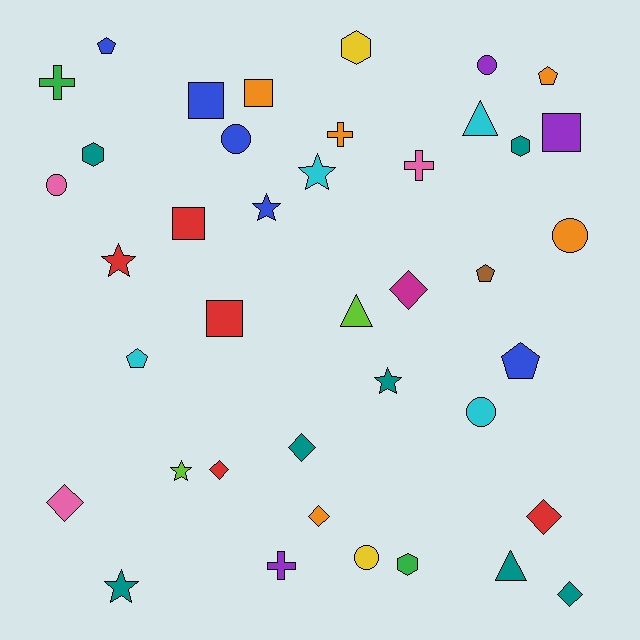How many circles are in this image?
There are 6 circles.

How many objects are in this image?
There are 40 objects.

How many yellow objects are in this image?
There are 2 yellow objects.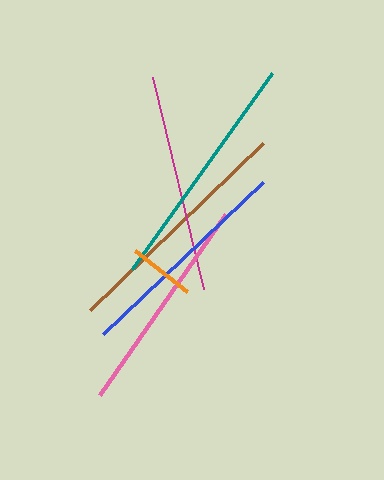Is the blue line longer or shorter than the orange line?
The blue line is longer than the orange line.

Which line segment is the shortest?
The orange line is the shortest at approximately 66 pixels.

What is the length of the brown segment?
The brown segment is approximately 240 pixels long.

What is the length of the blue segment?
The blue segment is approximately 220 pixels long.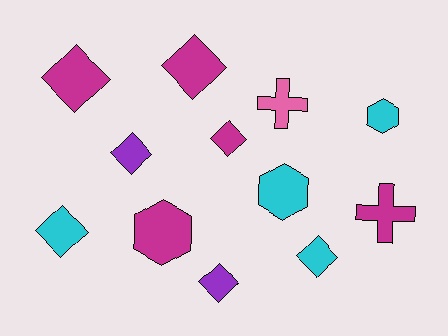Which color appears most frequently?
Magenta, with 5 objects.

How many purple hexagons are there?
There are no purple hexagons.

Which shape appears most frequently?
Diamond, with 7 objects.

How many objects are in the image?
There are 12 objects.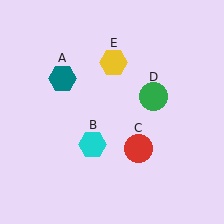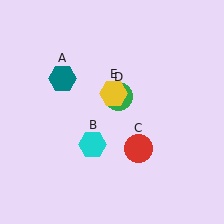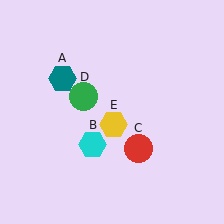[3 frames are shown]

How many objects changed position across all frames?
2 objects changed position: green circle (object D), yellow hexagon (object E).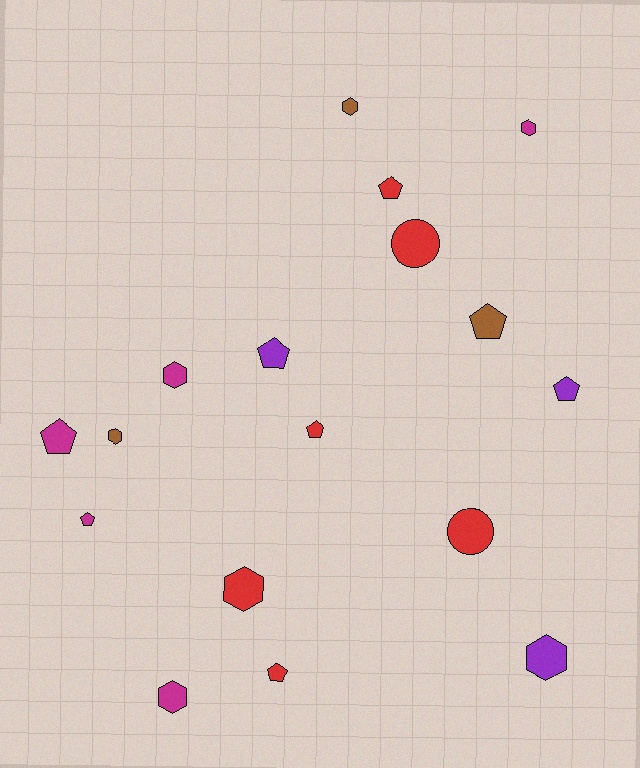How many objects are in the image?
There are 17 objects.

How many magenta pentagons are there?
There are 2 magenta pentagons.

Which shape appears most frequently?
Pentagon, with 8 objects.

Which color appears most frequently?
Red, with 6 objects.